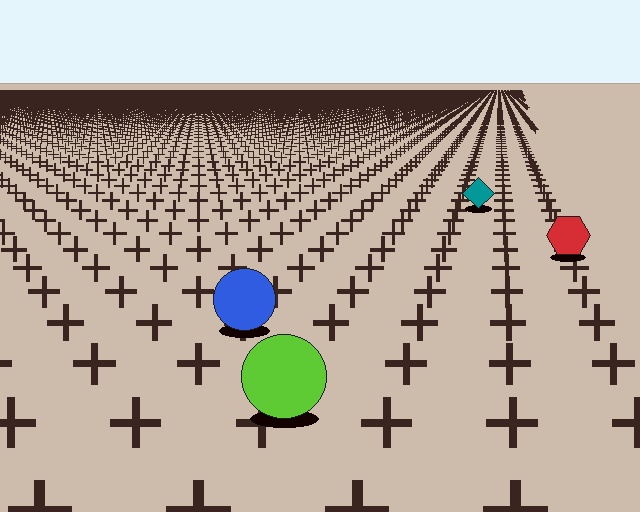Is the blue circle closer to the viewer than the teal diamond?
Yes. The blue circle is closer — you can tell from the texture gradient: the ground texture is coarser near it.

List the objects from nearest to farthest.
From nearest to farthest: the lime circle, the blue circle, the red hexagon, the teal diamond.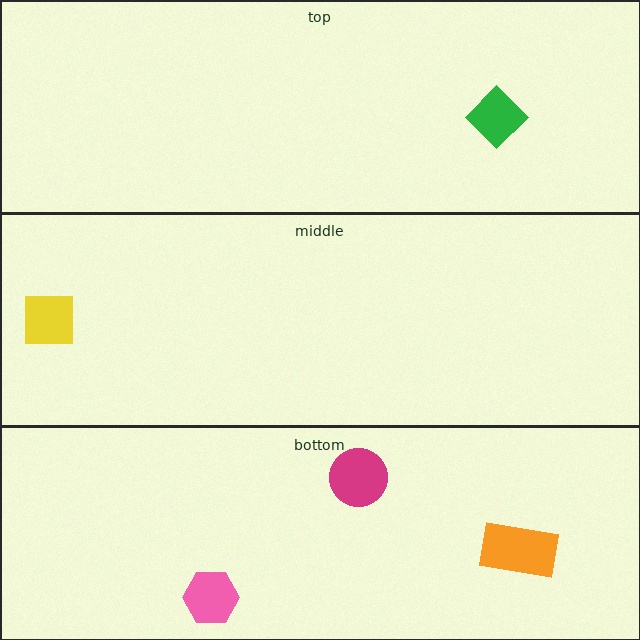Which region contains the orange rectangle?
The bottom region.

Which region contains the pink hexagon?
The bottom region.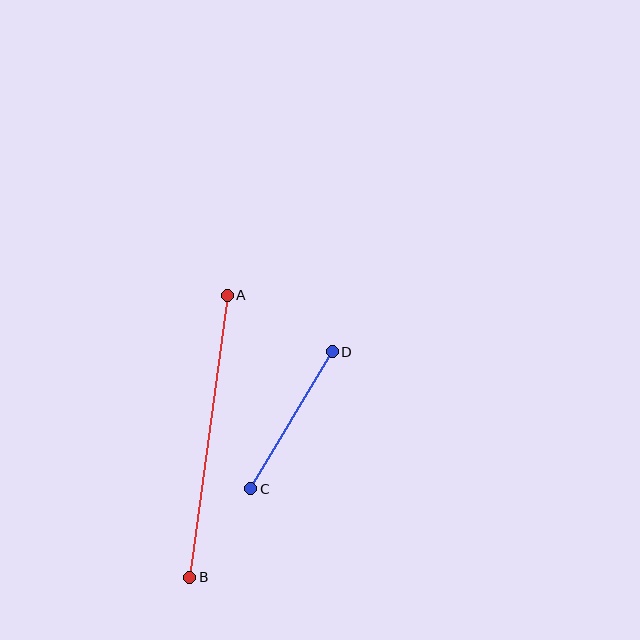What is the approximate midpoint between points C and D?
The midpoint is at approximately (292, 420) pixels.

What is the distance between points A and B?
The distance is approximately 284 pixels.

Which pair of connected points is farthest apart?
Points A and B are farthest apart.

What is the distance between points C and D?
The distance is approximately 159 pixels.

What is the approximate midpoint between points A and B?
The midpoint is at approximately (209, 436) pixels.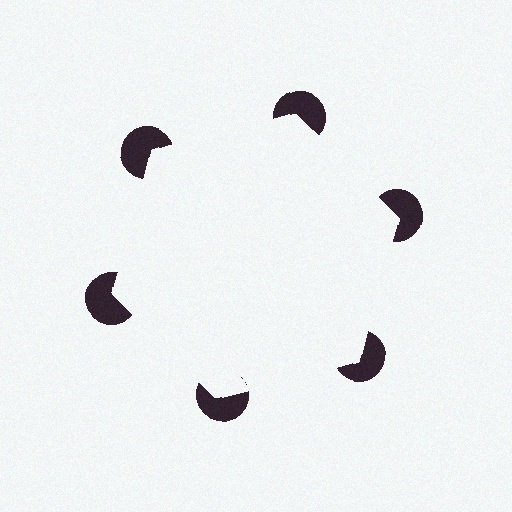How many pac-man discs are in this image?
There are 6 — one at each vertex of the illusory hexagon.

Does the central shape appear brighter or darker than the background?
It typically appears slightly brighter than the background, even though no actual brightness change is drawn.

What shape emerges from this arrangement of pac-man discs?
An illusory hexagon — its edges are inferred from the aligned wedge cuts in the pac-man discs, not physically drawn.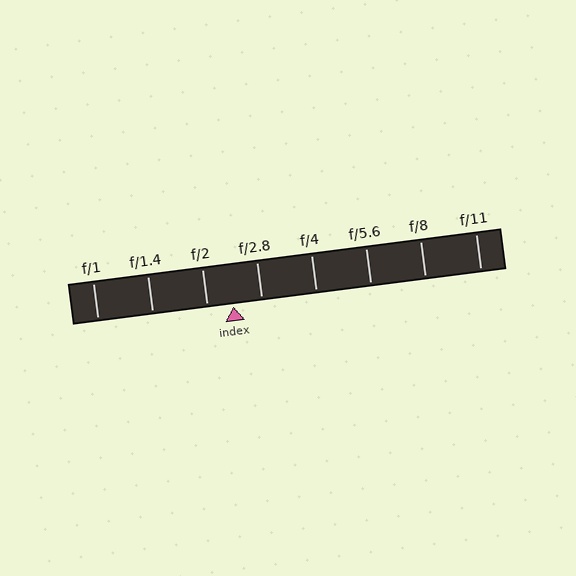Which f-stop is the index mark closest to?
The index mark is closest to f/2.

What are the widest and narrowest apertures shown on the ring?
The widest aperture shown is f/1 and the narrowest is f/11.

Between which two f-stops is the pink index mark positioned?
The index mark is between f/2 and f/2.8.